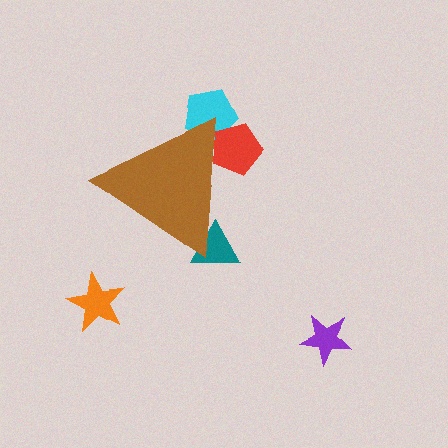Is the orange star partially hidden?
No, the orange star is fully visible.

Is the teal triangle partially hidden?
Yes, the teal triangle is partially hidden behind the brown triangle.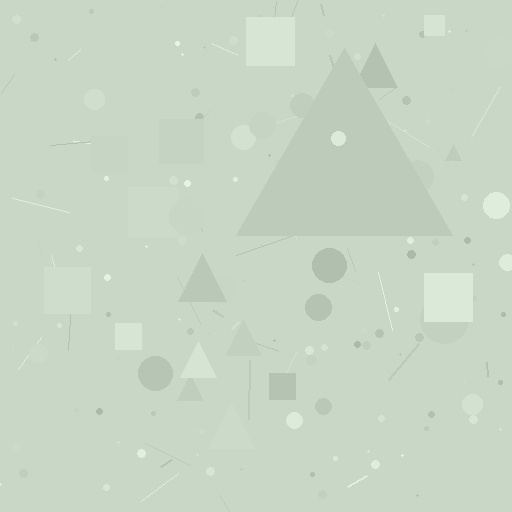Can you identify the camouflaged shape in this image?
The camouflaged shape is a triangle.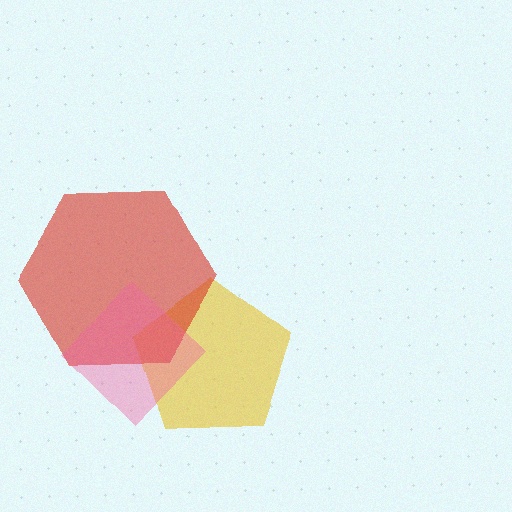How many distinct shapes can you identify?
There are 3 distinct shapes: a yellow pentagon, a red hexagon, a pink diamond.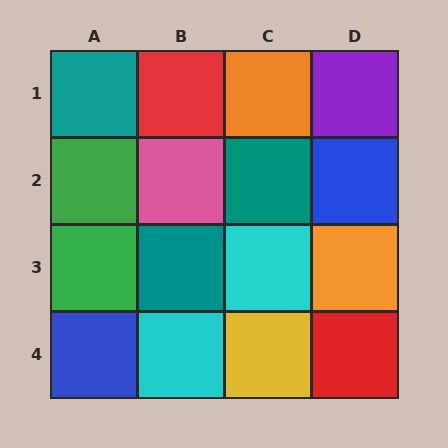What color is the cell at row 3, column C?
Cyan.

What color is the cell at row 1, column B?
Red.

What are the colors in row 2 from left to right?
Green, pink, teal, blue.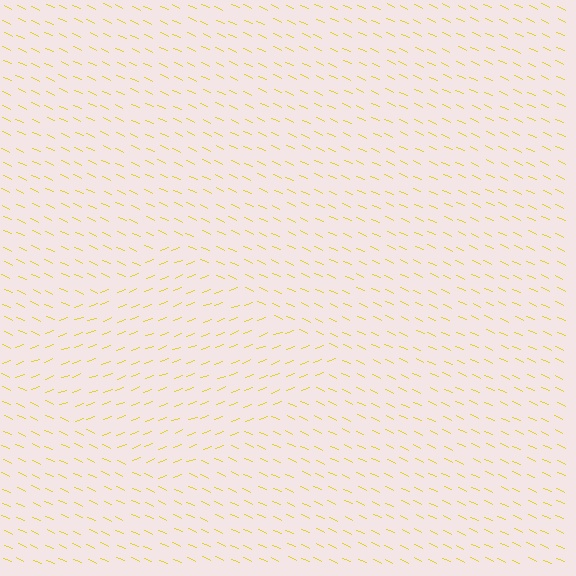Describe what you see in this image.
The image is filled with small yellow line segments. A diamond region in the image has lines oriented differently from the surrounding lines, creating a visible texture boundary.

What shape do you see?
I see a diamond.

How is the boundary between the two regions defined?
The boundary is defined purely by a change in line orientation (approximately 45 degrees difference). All lines are the same color and thickness.